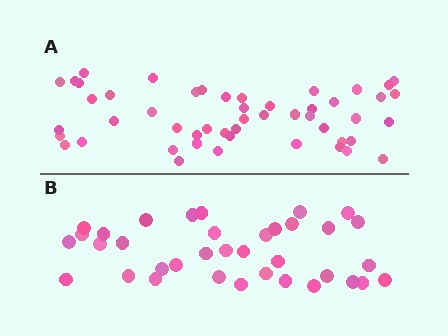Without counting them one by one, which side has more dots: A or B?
Region A (the top region) has more dots.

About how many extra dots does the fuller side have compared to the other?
Region A has approximately 15 more dots than region B.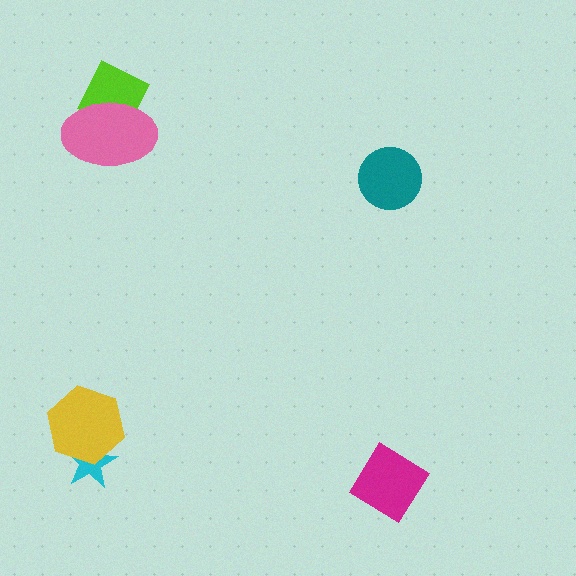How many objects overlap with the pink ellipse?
1 object overlaps with the pink ellipse.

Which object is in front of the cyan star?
The yellow hexagon is in front of the cyan star.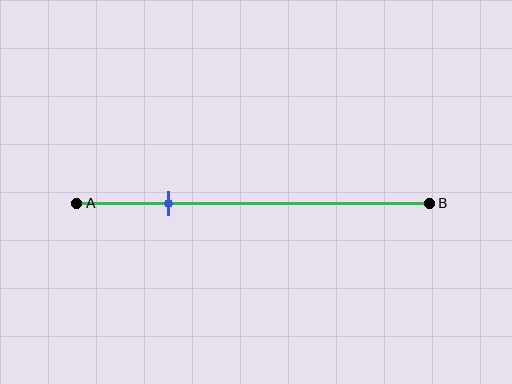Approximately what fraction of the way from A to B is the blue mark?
The blue mark is approximately 25% of the way from A to B.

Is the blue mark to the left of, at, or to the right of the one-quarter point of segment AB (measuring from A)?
The blue mark is approximately at the one-quarter point of segment AB.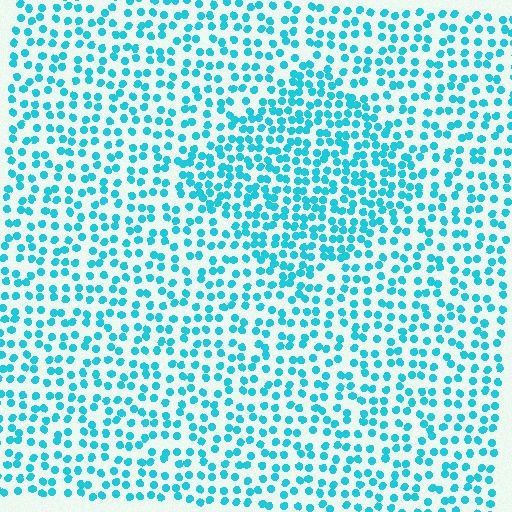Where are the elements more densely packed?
The elements are more densely packed inside the diamond boundary.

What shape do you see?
I see a diamond.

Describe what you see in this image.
The image contains small cyan elements arranged at two different densities. A diamond-shaped region is visible where the elements are more densely packed than the surrounding area.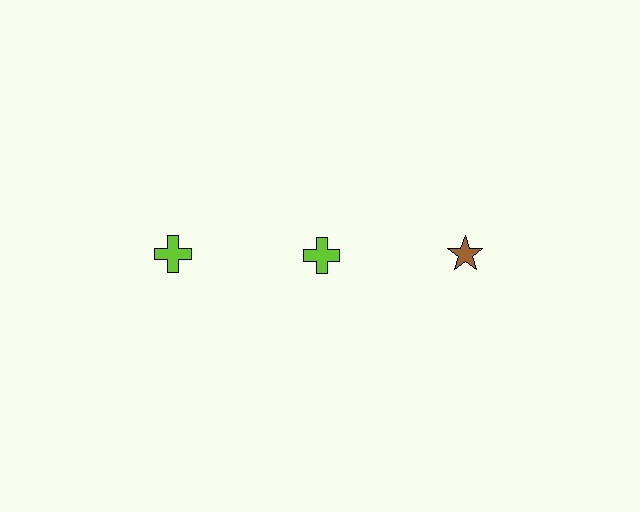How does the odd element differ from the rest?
It differs in both color (brown instead of lime) and shape (star instead of cross).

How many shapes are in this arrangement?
There are 3 shapes arranged in a grid pattern.